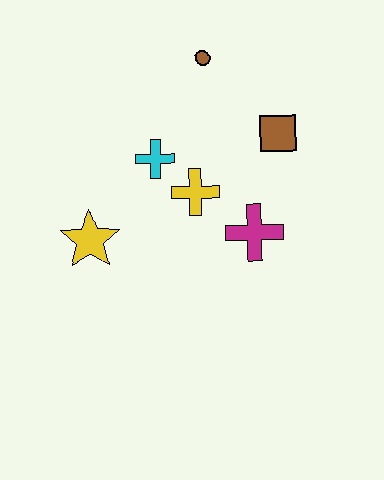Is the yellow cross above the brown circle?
No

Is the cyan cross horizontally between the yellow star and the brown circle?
Yes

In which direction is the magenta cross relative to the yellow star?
The magenta cross is to the right of the yellow star.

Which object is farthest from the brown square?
The yellow star is farthest from the brown square.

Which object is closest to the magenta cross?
The yellow cross is closest to the magenta cross.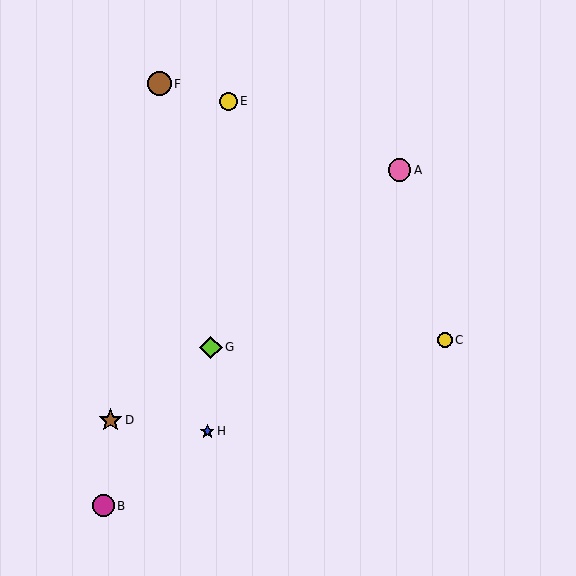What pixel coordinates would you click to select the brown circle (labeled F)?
Click at (159, 84) to select the brown circle F.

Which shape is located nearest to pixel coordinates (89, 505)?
The magenta circle (labeled B) at (103, 506) is nearest to that location.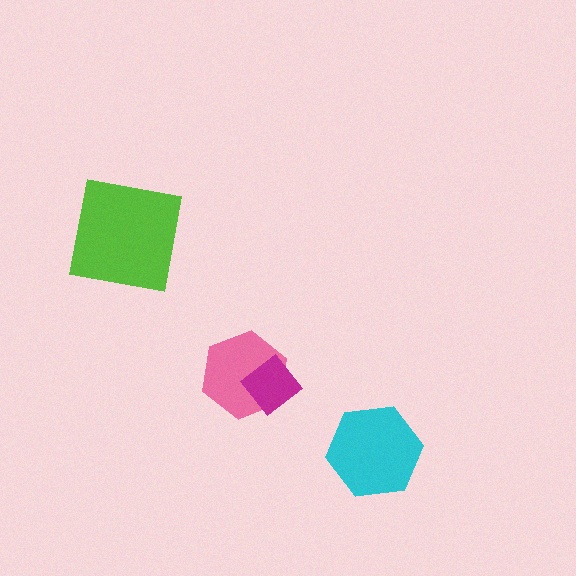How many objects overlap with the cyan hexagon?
0 objects overlap with the cyan hexagon.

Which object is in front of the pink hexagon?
The magenta diamond is in front of the pink hexagon.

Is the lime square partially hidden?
No, no other shape covers it.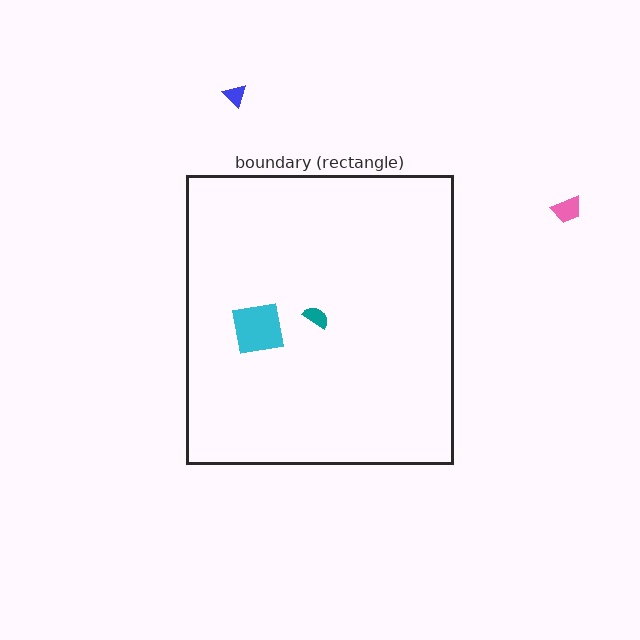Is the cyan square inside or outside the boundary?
Inside.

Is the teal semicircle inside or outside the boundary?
Inside.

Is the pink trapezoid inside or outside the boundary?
Outside.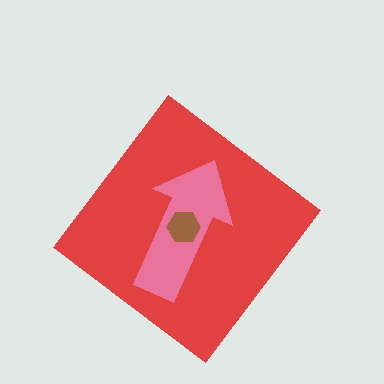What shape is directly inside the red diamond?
The pink arrow.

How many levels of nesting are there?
3.